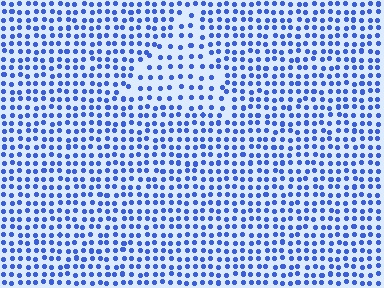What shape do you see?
I see a triangle.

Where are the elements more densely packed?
The elements are more densely packed outside the triangle boundary.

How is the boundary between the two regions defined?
The boundary is defined by a change in element density (approximately 1.7x ratio). All elements are the same color, size, and shape.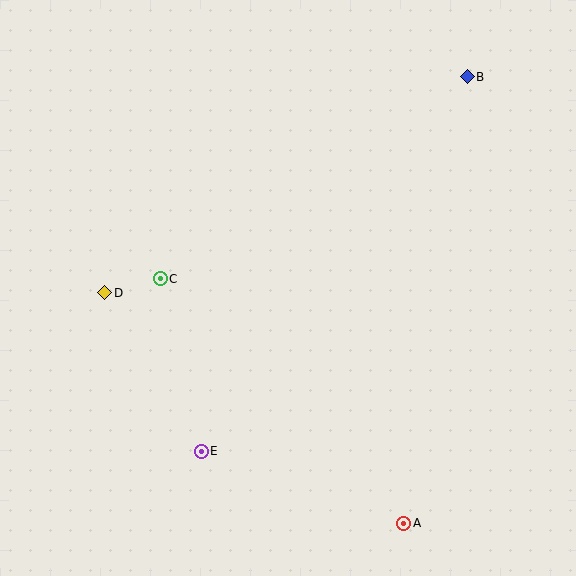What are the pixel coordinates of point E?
Point E is at (201, 451).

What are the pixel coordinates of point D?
Point D is at (105, 293).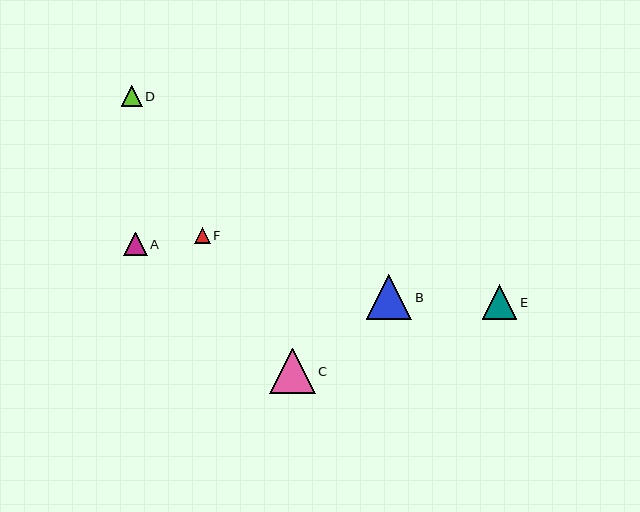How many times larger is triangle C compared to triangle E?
Triangle C is approximately 1.3 times the size of triangle E.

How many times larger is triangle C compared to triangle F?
Triangle C is approximately 2.8 times the size of triangle F.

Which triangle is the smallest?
Triangle F is the smallest with a size of approximately 16 pixels.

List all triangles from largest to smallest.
From largest to smallest: C, B, E, A, D, F.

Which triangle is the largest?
Triangle C is the largest with a size of approximately 45 pixels.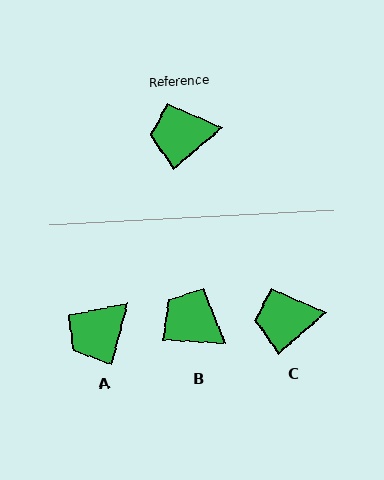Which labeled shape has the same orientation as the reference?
C.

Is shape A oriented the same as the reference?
No, it is off by about 35 degrees.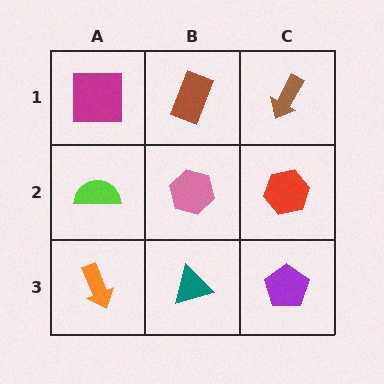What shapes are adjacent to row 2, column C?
A brown arrow (row 1, column C), a purple pentagon (row 3, column C), a pink hexagon (row 2, column B).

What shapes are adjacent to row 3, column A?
A lime semicircle (row 2, column A), a teal triangle (row 3, column B).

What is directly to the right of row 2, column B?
A red hexagon.